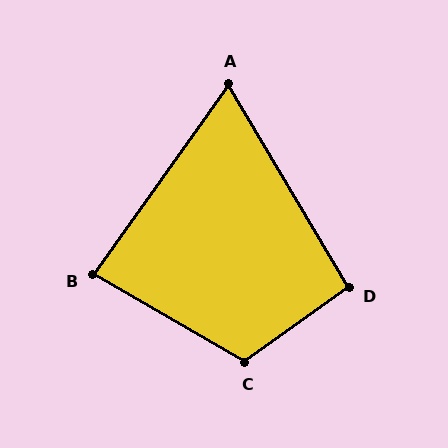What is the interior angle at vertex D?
Approximately 95 degrees (obtuse).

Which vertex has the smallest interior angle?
A, at approximately 66 degrees.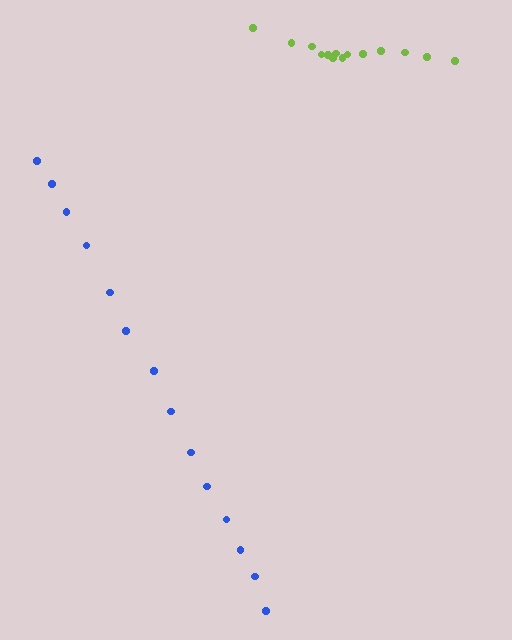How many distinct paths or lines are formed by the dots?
There are 2 distinct paths.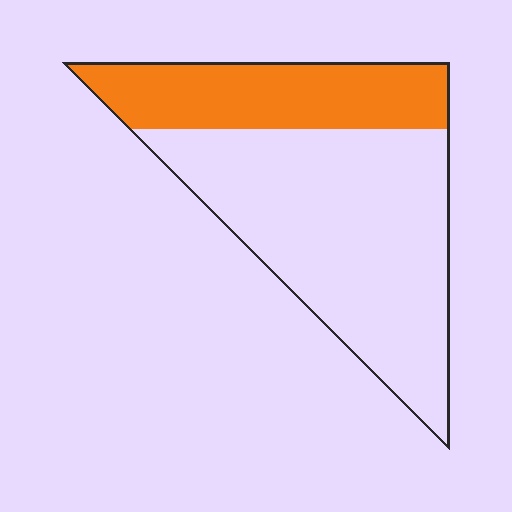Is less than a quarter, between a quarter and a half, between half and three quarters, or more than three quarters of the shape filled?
Between a quarter and a half.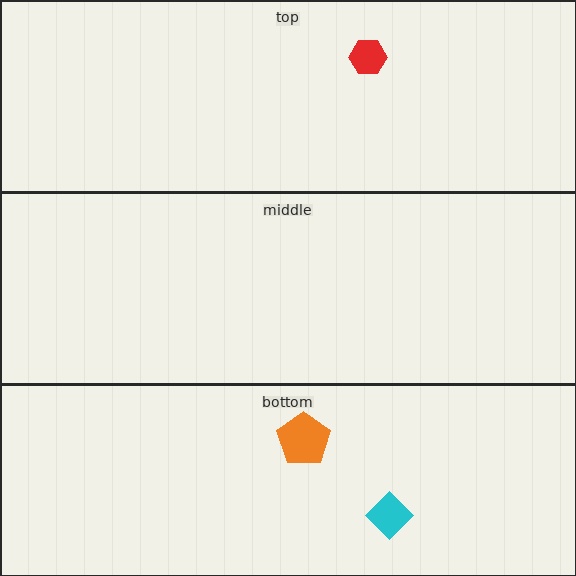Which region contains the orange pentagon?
The bottom region.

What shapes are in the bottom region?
The cyan diamond, the orange pentagon.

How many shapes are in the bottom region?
2.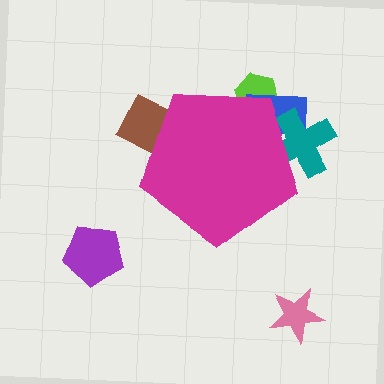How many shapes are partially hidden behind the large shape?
4 shapes are partially hidden.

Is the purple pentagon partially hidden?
No, the purple pentagon is fully visible.